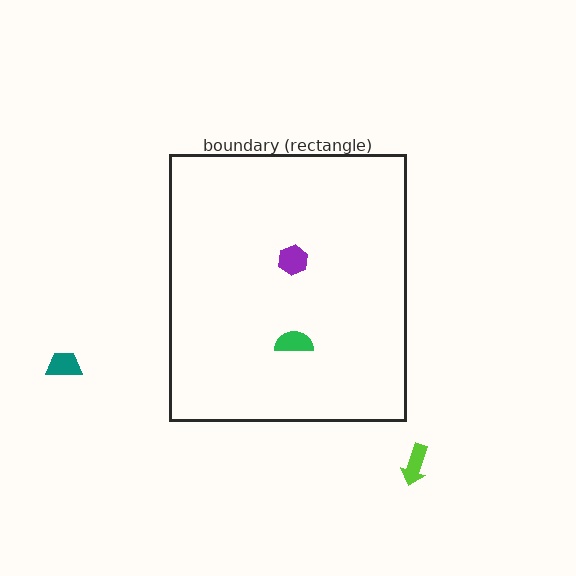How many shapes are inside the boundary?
2 inside, 2 outside.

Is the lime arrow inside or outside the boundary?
Outside.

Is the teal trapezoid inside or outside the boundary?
Outside.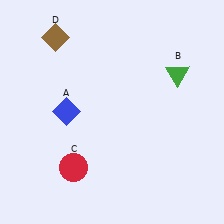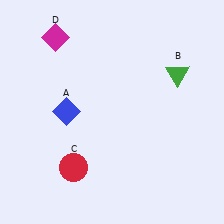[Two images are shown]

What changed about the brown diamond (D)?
In Image 1, D is brown. In Image 2, it changed to magenta.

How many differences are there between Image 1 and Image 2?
There is 1 difference between the two images.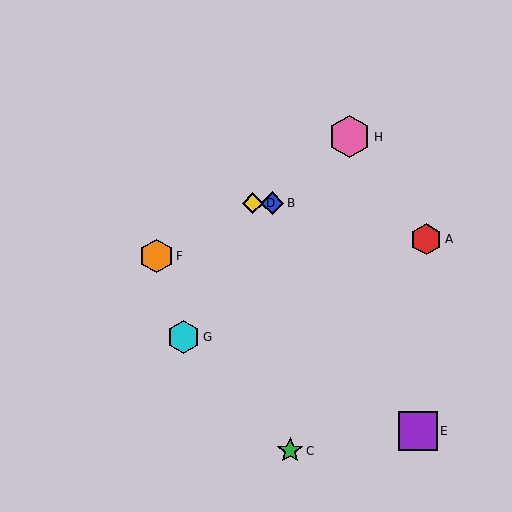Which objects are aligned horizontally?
Objects B, D are aligned horizontally.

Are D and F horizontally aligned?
No, D is at y≈203 and F is at y≈256.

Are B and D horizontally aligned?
Yes, both are at y≈203.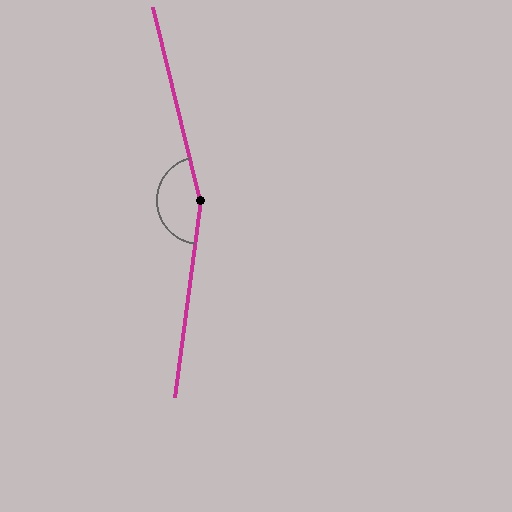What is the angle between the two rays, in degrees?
Approximately 159 degrees.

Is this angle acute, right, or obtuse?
It is obtuse.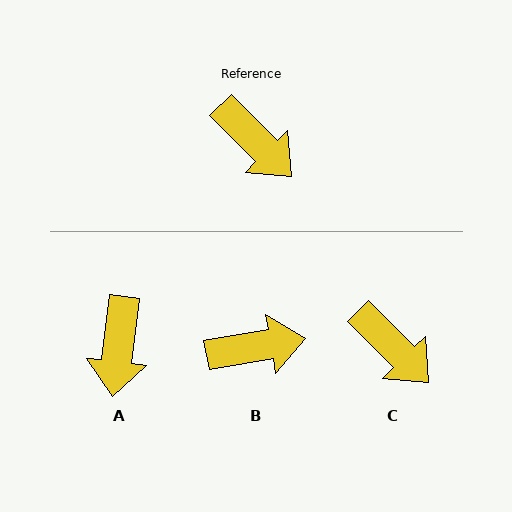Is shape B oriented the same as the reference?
No, it is off by about 55 degrees.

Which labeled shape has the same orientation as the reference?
C.